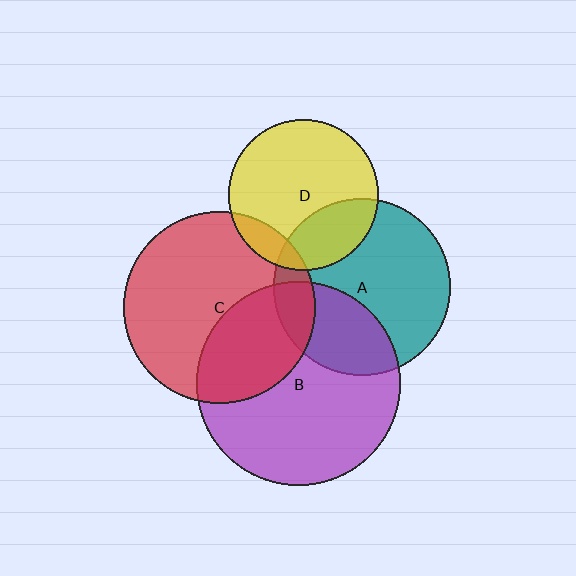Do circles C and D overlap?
Yes.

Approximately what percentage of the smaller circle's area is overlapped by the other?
Approximately 10%.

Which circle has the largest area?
Circle B (purple).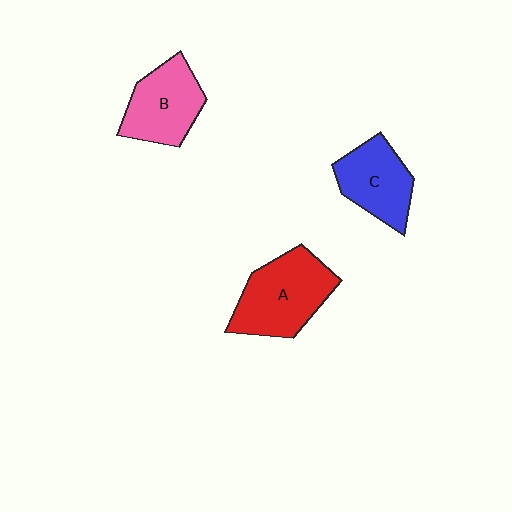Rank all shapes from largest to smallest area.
From largest to smallest: A (red), B (pink), C (blue).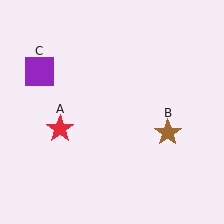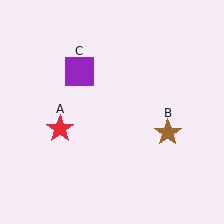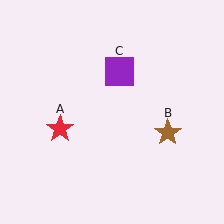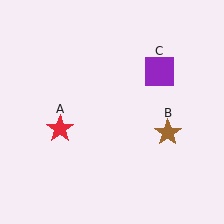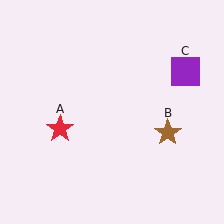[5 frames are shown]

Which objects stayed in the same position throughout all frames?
Red star (object A) and brown star (object B) remained stationary.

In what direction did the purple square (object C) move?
The purple square (object C) moved right.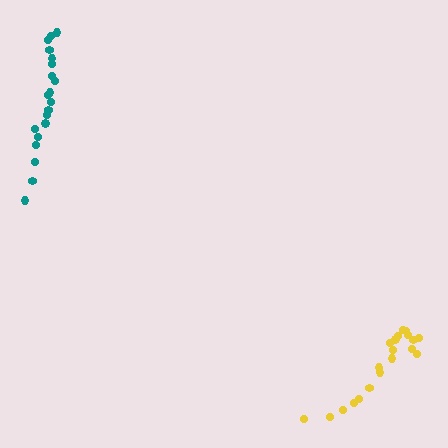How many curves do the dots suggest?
There are 2 distinct paths.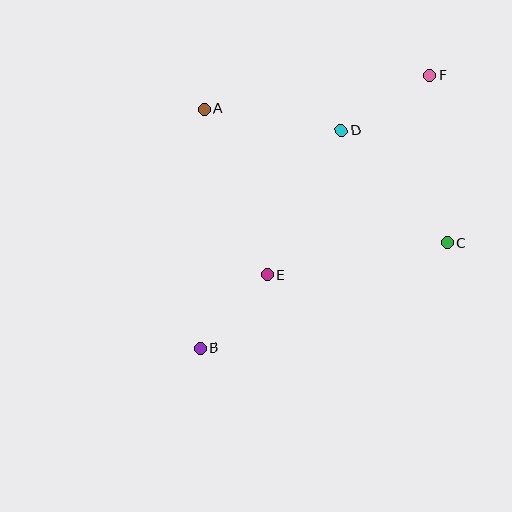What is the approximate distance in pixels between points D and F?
The distance between D and F is approximately 104 pixels.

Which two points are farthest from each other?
Points B and F are farthest from each other.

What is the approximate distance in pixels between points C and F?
The distance between C and F is approximately 168 pixels.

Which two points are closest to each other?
Points B and E are closest to each other.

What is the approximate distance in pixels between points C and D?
The distance between C and D is approximately 155 pixels.